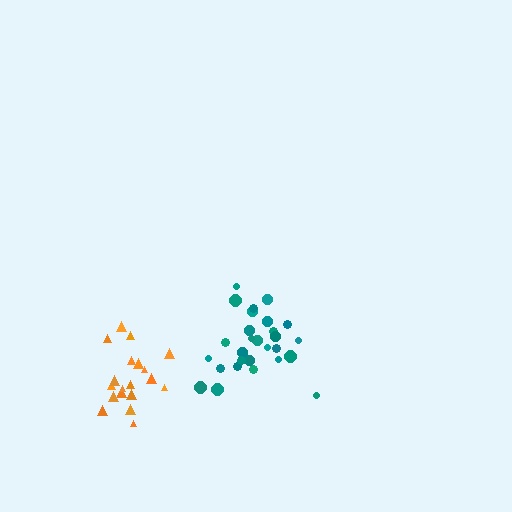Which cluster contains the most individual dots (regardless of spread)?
Teal (28).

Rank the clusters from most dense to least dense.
teal, orange.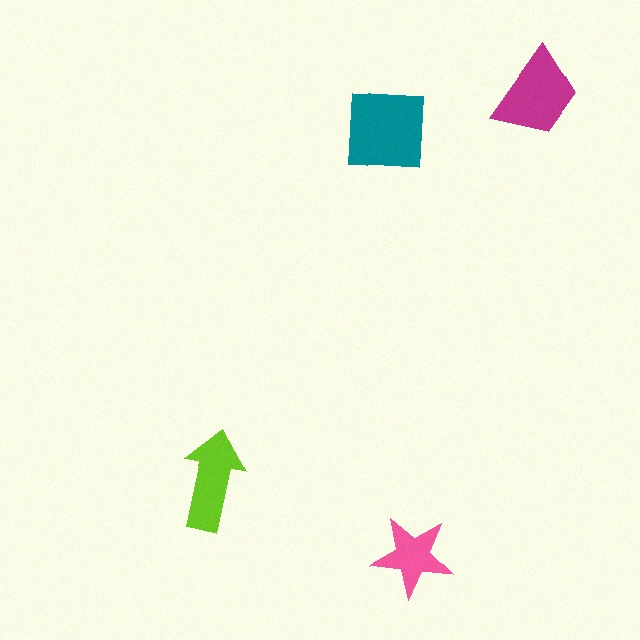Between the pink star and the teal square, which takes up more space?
The teal square.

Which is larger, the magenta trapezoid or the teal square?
The teal square.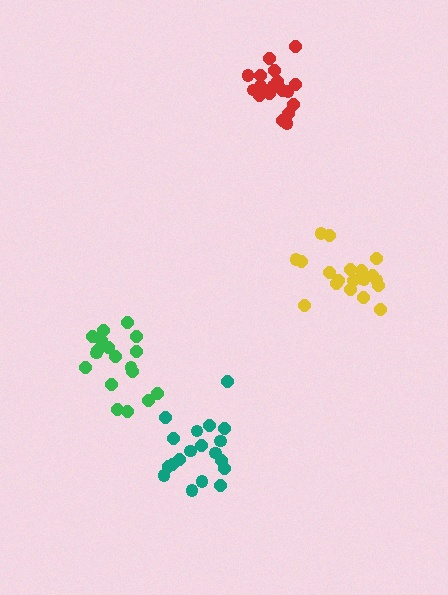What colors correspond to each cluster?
The clusters are colored: yellow, teal, green, red.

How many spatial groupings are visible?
There are 4 spatial groupings.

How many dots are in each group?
Group 1: 20 dots, Group 2: 19 dots, Group 3: 18 dots, Group 4: 18 dots (75 total).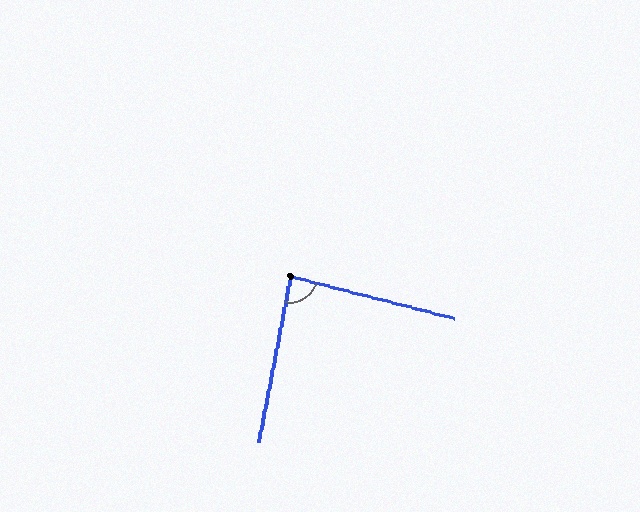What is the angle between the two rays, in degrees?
Approximately 86 degrees.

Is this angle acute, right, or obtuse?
It is approximately a right angle.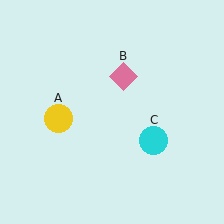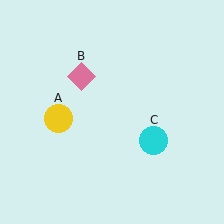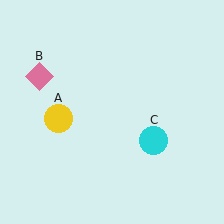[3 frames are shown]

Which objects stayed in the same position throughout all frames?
Yellow circle (object A) and cyan circle (object C) remained stationary.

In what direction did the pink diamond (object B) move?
The pink diamond (object B) moved left.